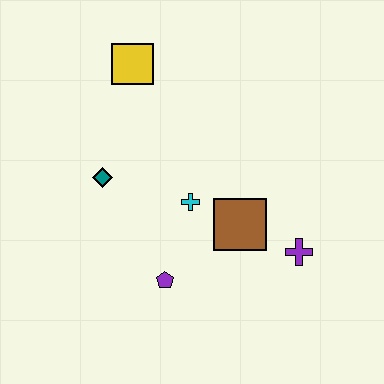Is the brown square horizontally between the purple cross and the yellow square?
Yes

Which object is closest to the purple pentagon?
The cyan cross is closest to the purple pentagon.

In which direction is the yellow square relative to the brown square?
The yellow square is above the brown square.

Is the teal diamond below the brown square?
No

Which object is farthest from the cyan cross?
The yellow square is farthest from the cyan cross.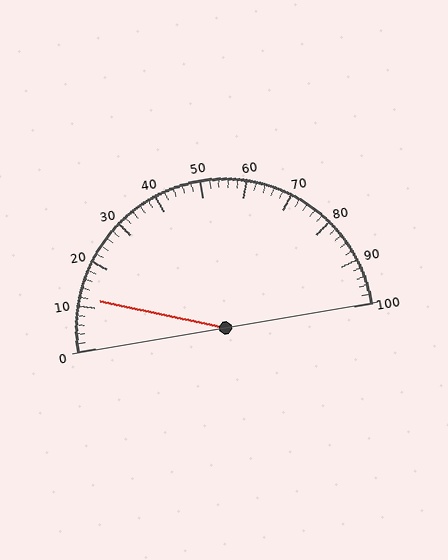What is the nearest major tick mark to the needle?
The nearest major tick mark is 10.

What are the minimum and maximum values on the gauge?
The gauge ranges from 0 to 100.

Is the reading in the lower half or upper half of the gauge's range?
The reading is in the lower half of the range (0 to 100).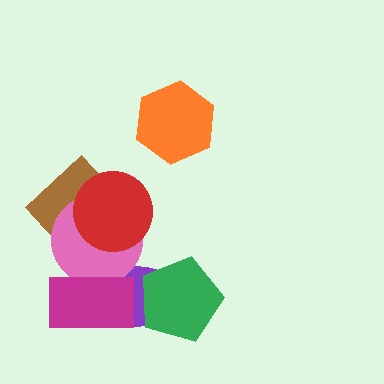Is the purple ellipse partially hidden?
Yes, it is partially covered by another shape.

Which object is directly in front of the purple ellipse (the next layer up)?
The pink circle is directly in front of the purple ellipse.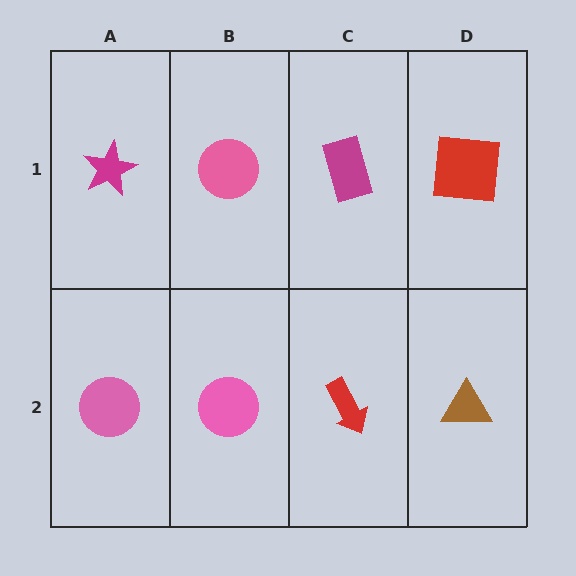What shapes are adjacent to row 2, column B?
A pink circle (row 1, column B), a pink circle (row 2, column A), a red arrow (row 2, column C).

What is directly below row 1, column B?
A pink circle.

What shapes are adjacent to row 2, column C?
A magenta rectangle (row 1, column C), a pink circle (row 2, column B), a brown triangle (row 2, column D).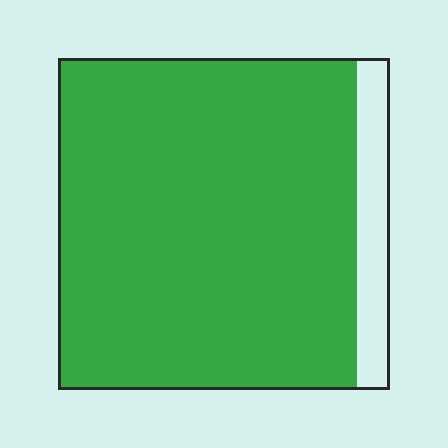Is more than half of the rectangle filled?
Yes.